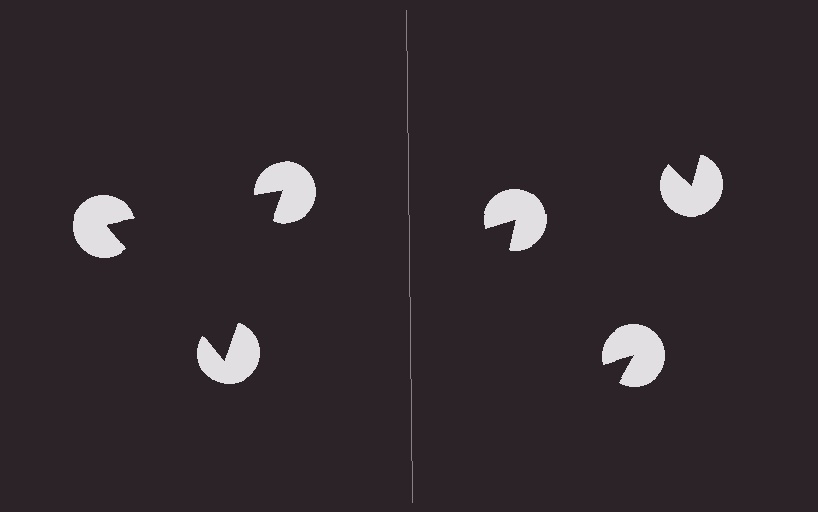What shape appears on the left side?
An illusory triangle.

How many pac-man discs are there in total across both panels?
6 — 3 on each side.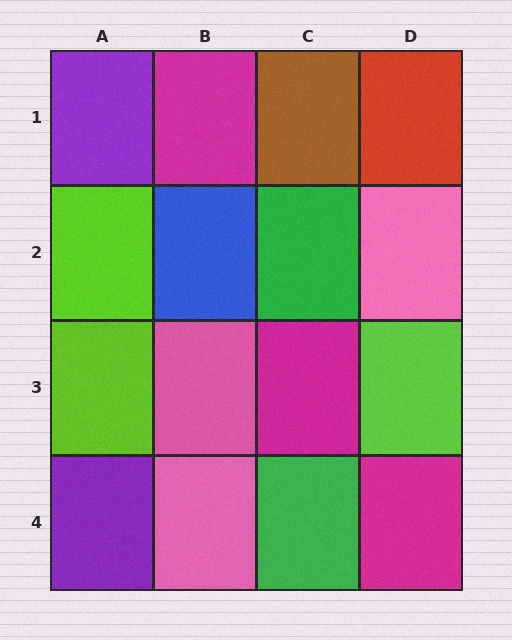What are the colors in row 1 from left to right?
Purple, magenta, brown, red.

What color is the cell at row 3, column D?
Lime.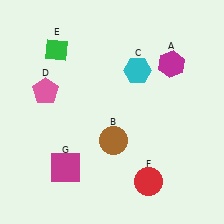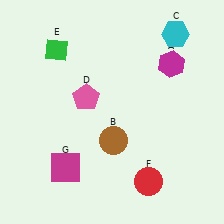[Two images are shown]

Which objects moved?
The objects that moved are: the cyan hexagon (C), the pink pentagon (D).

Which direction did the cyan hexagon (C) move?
The cyan hexagon (C) moved right.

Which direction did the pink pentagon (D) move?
The pink pentagon (D) moved right.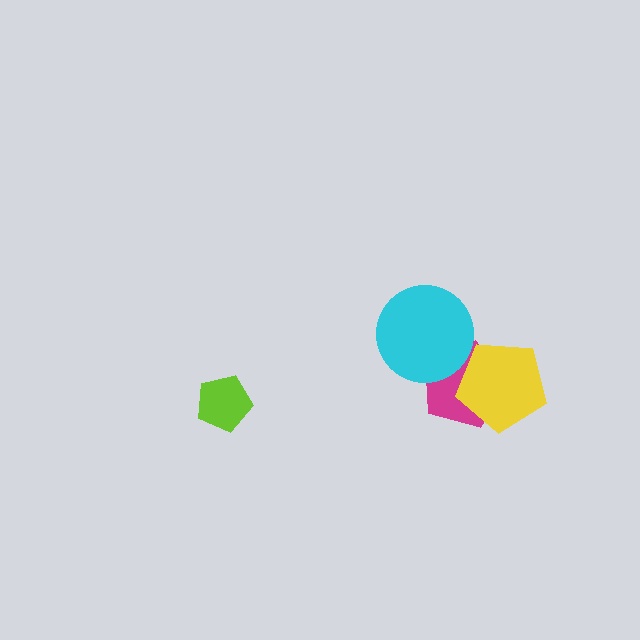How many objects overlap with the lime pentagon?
0 objects overlap with the lime pentagon.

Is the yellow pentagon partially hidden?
No, no other shape covers it.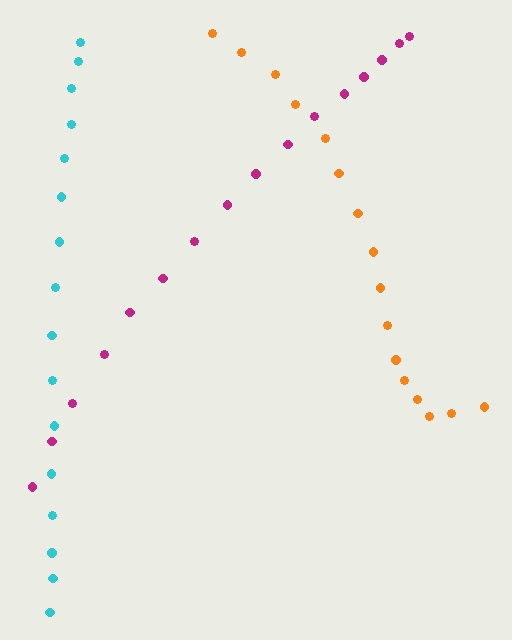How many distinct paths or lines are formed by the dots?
There are 3 distinct paths.